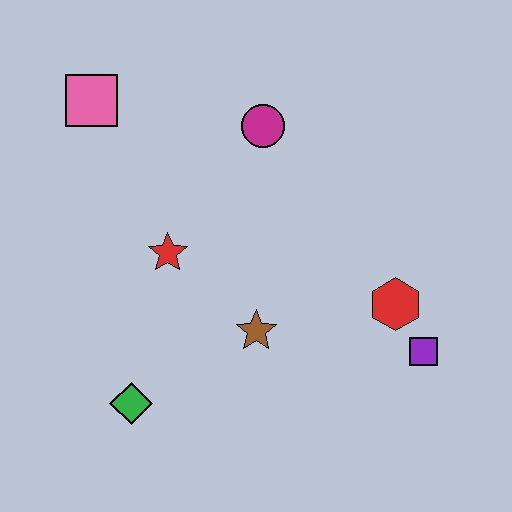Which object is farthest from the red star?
The purple square is farthest from the red star.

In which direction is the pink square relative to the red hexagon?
The pink square is to the left of the red hexagon.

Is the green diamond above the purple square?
No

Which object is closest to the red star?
The brown star is closest to the red star.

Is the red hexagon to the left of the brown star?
No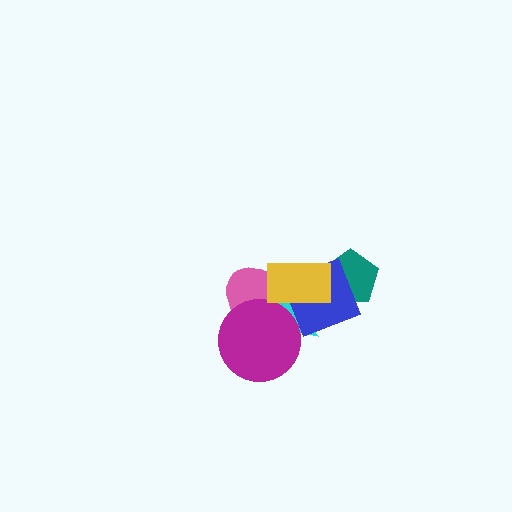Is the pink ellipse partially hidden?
Yes, it is partially covered by another shape.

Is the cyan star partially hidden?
Yes, it is partially covered by another shape.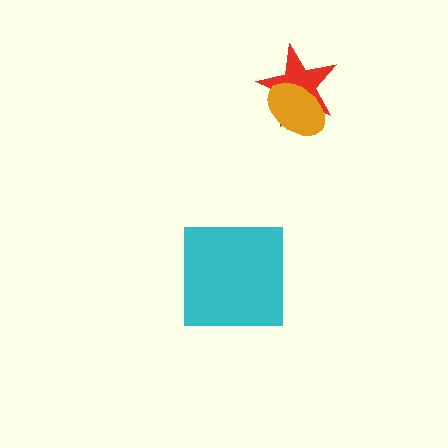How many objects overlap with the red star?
1 object overlaps with the red star.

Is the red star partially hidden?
Yes, it is partially covered by another shape.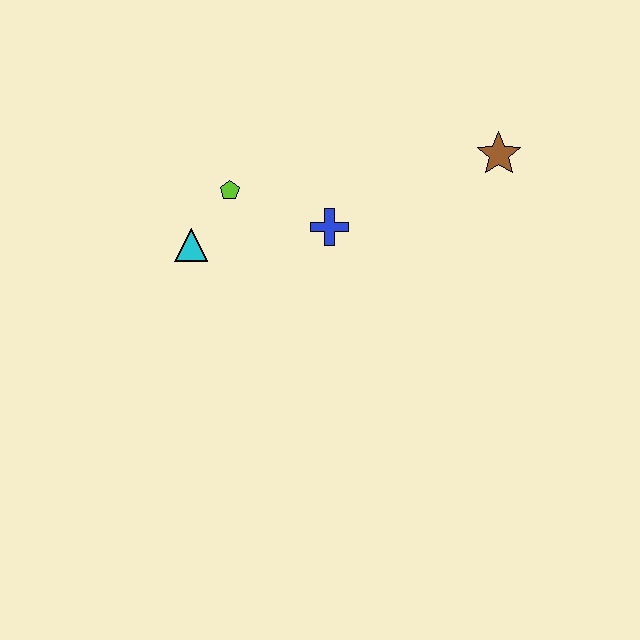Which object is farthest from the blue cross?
The brown star is farthest from the blue cross.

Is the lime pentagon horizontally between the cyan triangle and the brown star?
Yes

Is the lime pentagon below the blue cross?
No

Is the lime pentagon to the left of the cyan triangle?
No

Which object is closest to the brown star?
The blue cross is closest to the brown star.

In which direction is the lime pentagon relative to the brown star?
The lime pentagon is to the left of the brown star.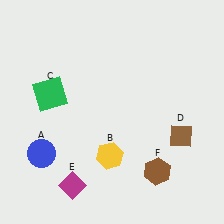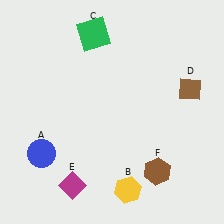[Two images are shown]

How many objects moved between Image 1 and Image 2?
3 objects moved between the two images.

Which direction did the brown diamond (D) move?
The brown diamond (D) moved up.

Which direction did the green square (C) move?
The green square (C) moved up.